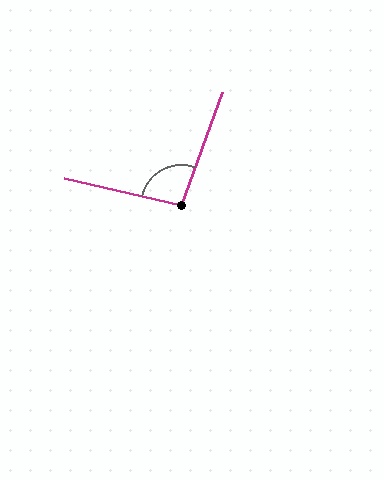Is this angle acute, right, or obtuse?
It is obtuse.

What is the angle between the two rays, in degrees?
Approximately 96 degrees.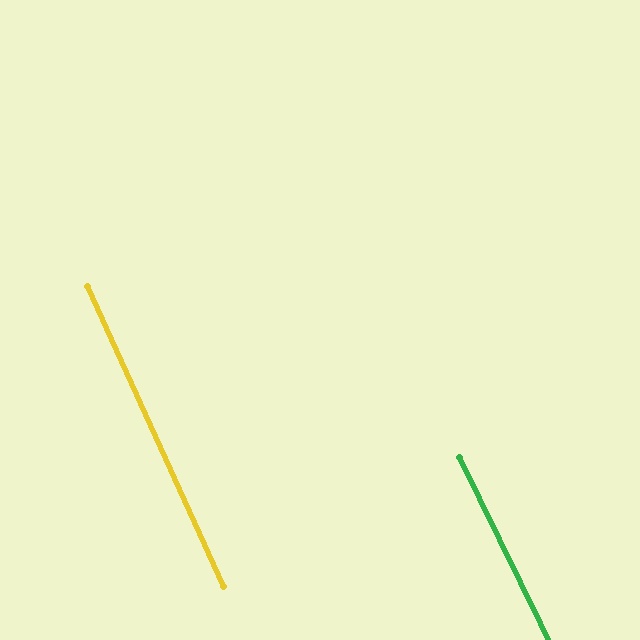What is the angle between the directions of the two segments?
Approximately 2 degrees.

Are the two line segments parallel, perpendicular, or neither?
Parallel — their directions differ by only 1.6°.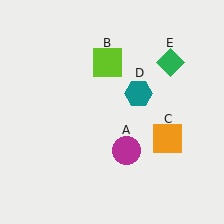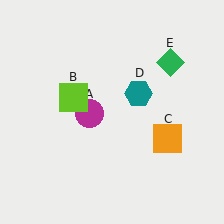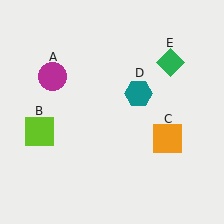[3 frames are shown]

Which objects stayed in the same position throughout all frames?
Orange square (object C) and teal hexagon (object D) and green diamond (object E) remained stationary.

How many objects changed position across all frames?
2 objects changed position: magenta circle (object A), lime square (object B).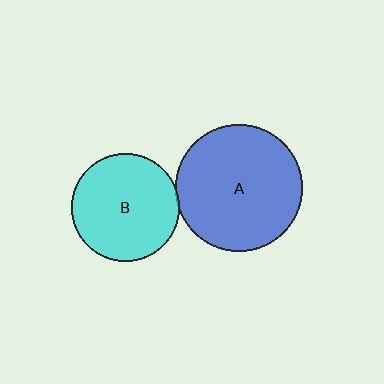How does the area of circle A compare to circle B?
Approximately 1.4 times.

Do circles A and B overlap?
Yes.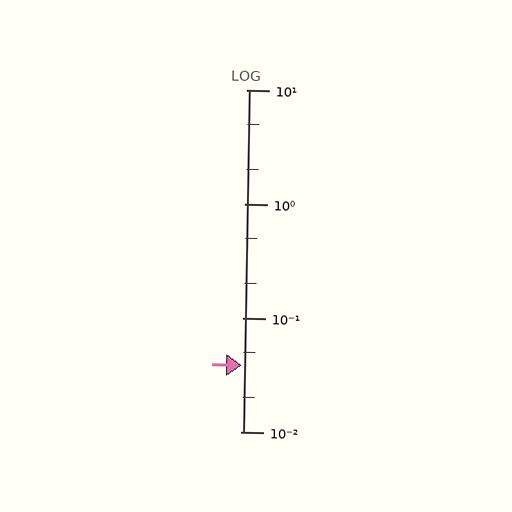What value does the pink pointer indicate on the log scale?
The pointer indicates approximately 0.038.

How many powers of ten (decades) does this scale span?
The scale spans 3 decades, from 0.01 to 10.